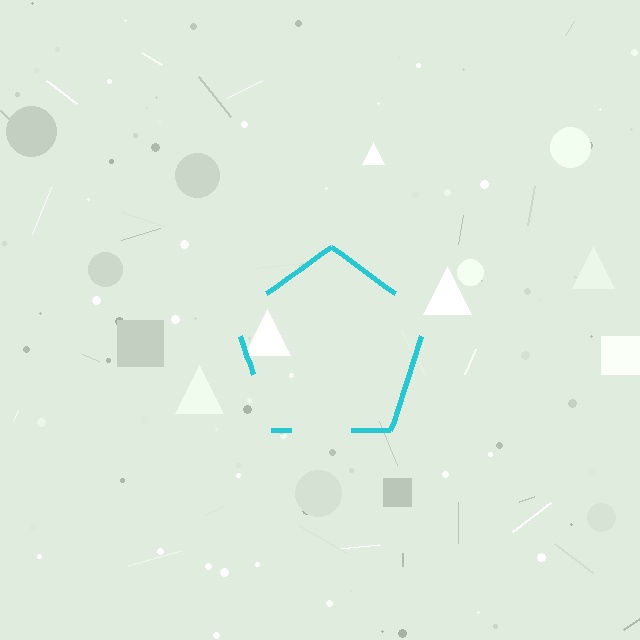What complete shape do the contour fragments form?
The contour fragments form a pentagon.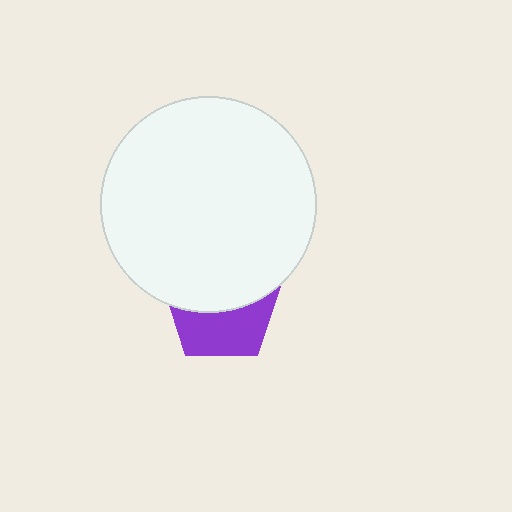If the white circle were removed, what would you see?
You would see the complete purple pentagon.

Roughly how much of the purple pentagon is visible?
About half of it is visible (roughly 47%).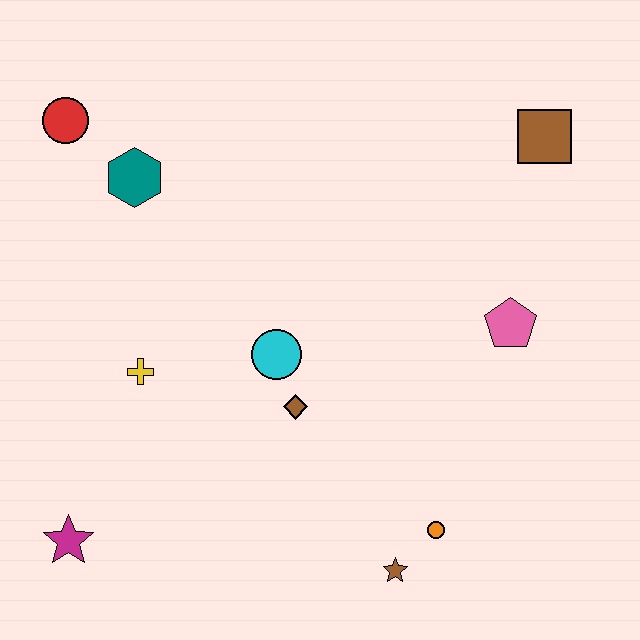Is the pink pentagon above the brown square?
No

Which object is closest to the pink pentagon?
The brown square is closest to the pink pentagon.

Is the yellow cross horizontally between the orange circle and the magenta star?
Yes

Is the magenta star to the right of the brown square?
No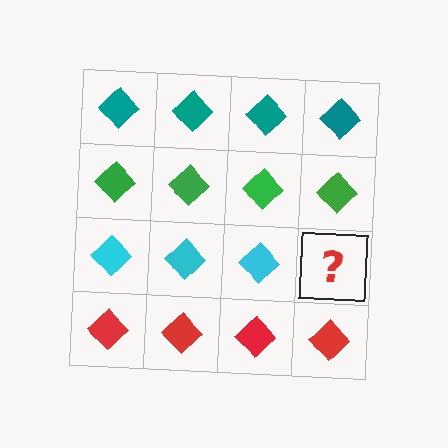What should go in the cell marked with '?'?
The missing cell should contain a cyan diamond.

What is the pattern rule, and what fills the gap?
The rule is that each row has a consistent color. The gap should be filled with a cyan diamond.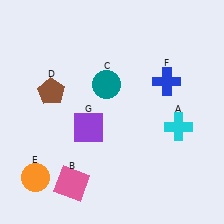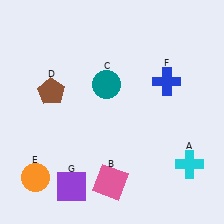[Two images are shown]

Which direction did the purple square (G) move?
The purple square (G) moved down.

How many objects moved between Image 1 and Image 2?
3 objects moved between the two images.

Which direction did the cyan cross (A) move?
The cyan cross (A) moved down.